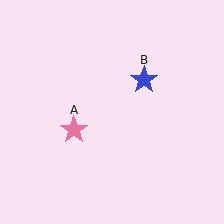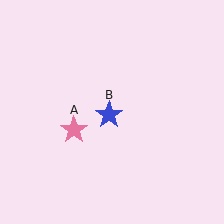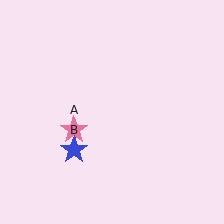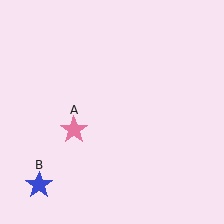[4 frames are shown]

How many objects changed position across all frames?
1 object changed position: blue star (object B).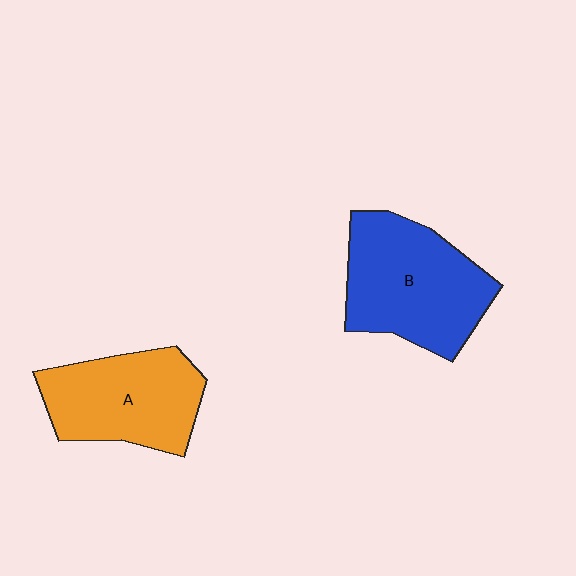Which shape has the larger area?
Shape B (blue).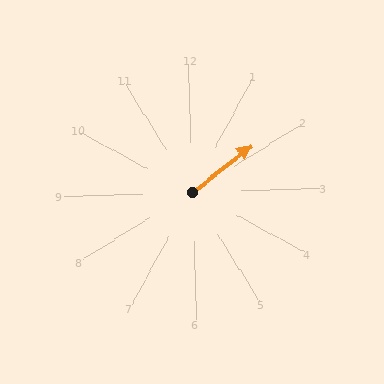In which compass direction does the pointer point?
Northeast.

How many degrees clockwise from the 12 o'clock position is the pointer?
Approximately 53 degrees.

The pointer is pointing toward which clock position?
Roughly 2 o'clock.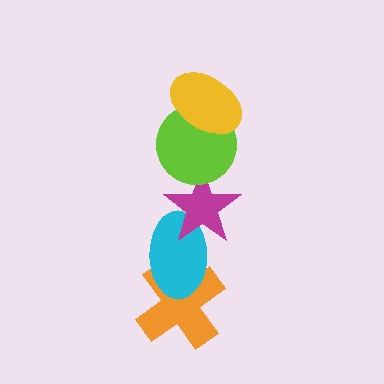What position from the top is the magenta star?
The magenta star is 3rd from the top.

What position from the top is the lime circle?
The lime circle is 2nd from the top.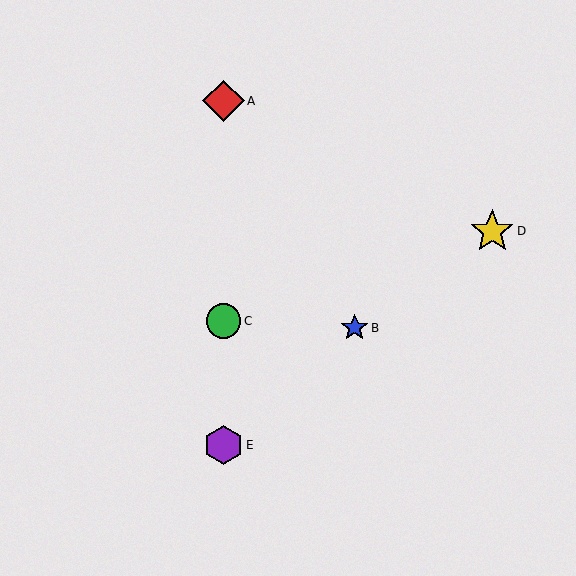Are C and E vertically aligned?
Yes, both are at x≈223.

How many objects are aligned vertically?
3 objects (A, C, E) are aligned vertically.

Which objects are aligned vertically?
Objects A, C, E are aligned vertically.